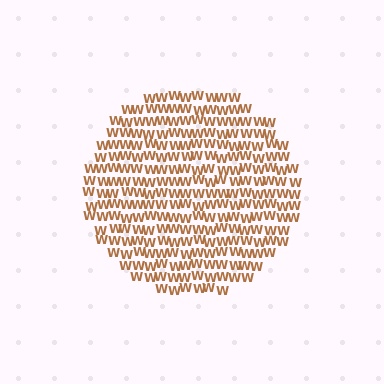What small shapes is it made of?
It is made of small letter W's.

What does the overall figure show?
The overall figure shows a circle.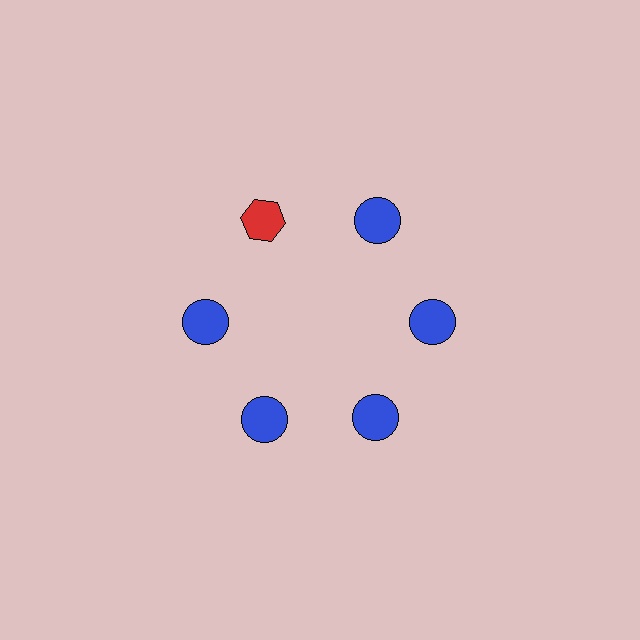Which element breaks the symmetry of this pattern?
The red hexagon at roughly the 11 o'clock position breaks the symmetry. All other shapes are blue circles.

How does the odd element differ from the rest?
It differs in both color (red instead of blue) and shape (hexagon instead of circle).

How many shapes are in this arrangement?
There are 6 shapes arranged in a ring pattern.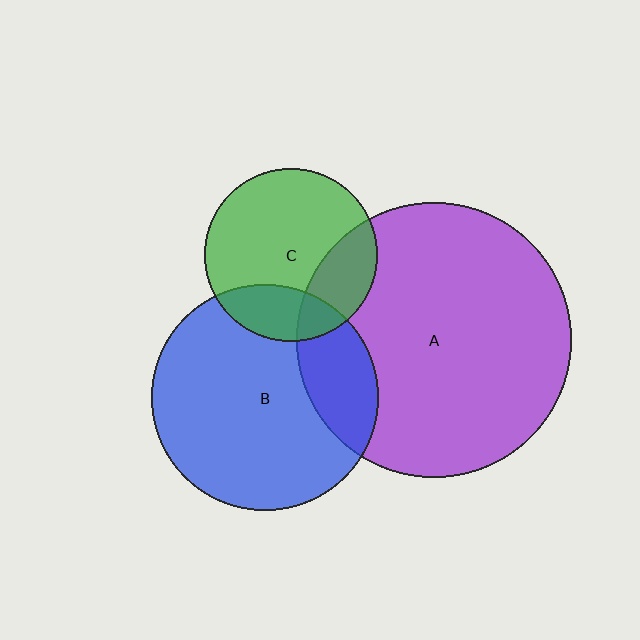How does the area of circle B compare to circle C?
Approximately 1.7 times.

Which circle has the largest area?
Circle A (purple).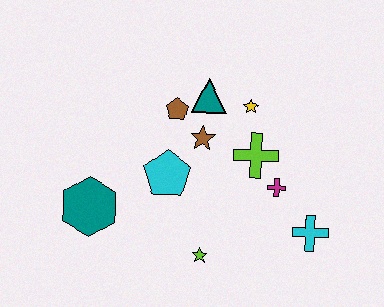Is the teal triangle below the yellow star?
No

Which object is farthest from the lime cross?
The teal hexagon is farthest from the lime cross.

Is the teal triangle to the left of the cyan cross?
Yes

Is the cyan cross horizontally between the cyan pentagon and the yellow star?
No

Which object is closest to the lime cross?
The magenta cross is closest to the lime cross.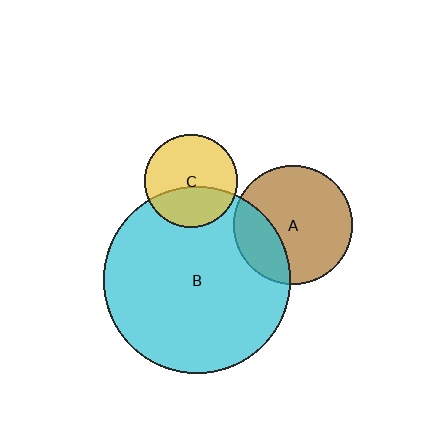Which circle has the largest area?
Circle B (cyan).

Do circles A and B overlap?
Yes.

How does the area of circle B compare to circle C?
Approximately 4.0 times.